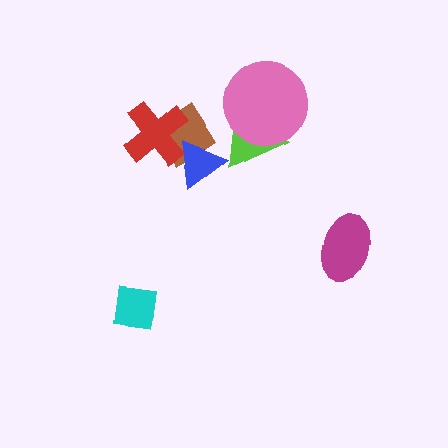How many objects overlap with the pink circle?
1 object overlaps with the pink circle.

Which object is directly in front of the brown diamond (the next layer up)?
The blue triangle is directly in front of the brown diamond.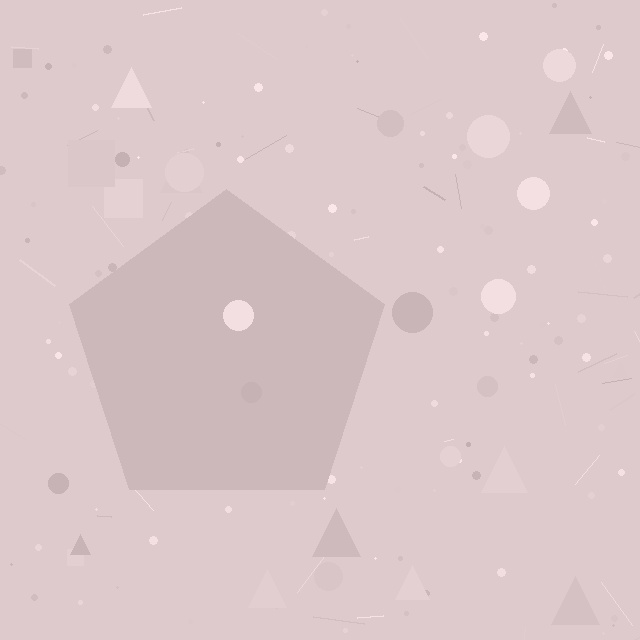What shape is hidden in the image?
A pentagon is hidden in the image.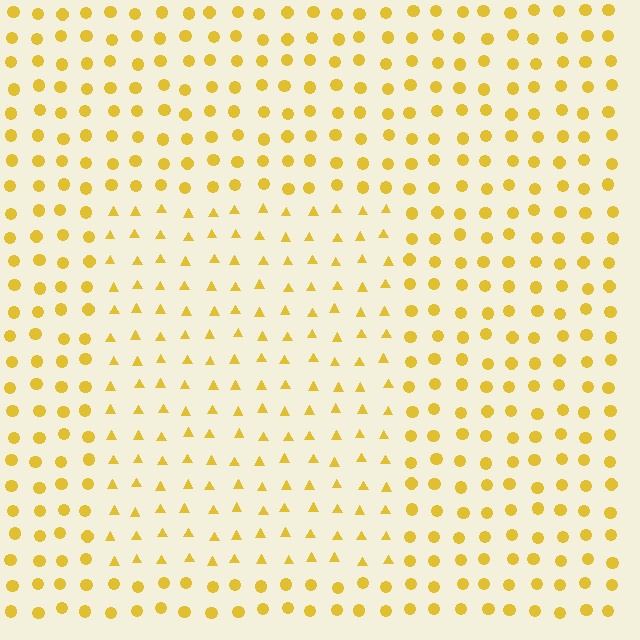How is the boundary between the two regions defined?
The boundary is defined by a change in element shape: triangles inside vs. circles outside. All elements share the same color and spacing.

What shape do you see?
I see a rectangle.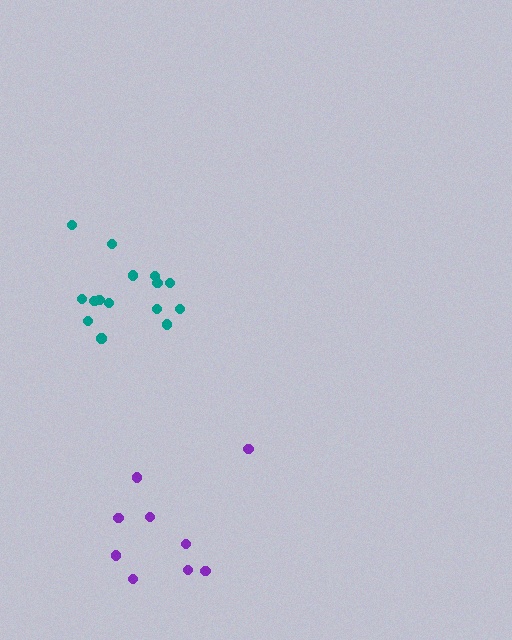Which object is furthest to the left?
The teal cluster is leftmost.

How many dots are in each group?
Group 1: 9 dots, Group 2: 15 dots (24 total).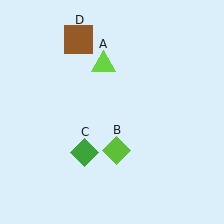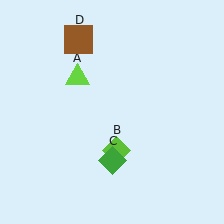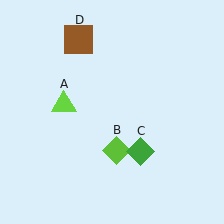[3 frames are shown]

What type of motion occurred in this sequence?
The lime triangle (object A), green diamond (object C) rotated counterclockwise around the center of the scene.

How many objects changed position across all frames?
2 objects changed position: lime triangle (object A), green diamond (object C).